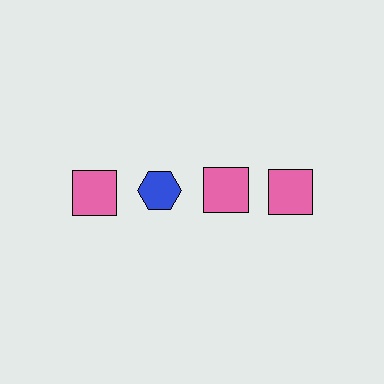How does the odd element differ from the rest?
It differs in both color (blue instead of pink) and shape (hexagon instead of square).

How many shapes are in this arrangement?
There are 4 shapes arranged in a grid pattern.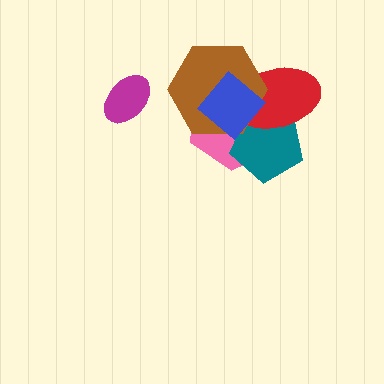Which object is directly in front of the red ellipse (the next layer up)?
The brown hexagon is directly in front of the red ellipse.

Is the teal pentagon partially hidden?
Yes, it is partially covered by another shape.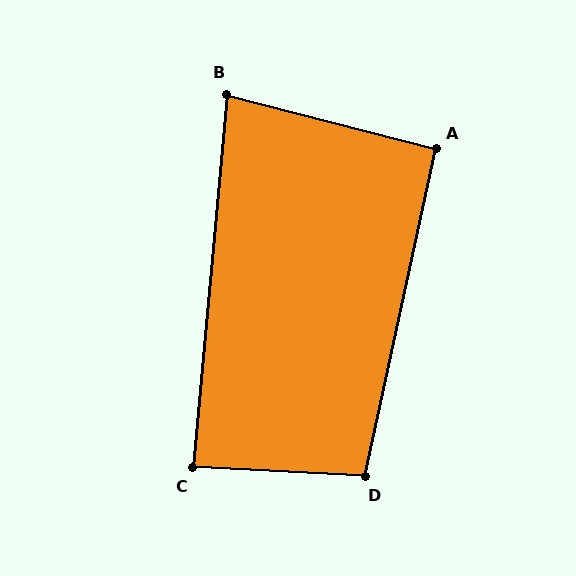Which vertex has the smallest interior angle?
B, at approximately 81 degrees.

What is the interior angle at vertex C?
Approximately 88 degrees (approximately right).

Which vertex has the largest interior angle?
D, at approximately 99 degrees.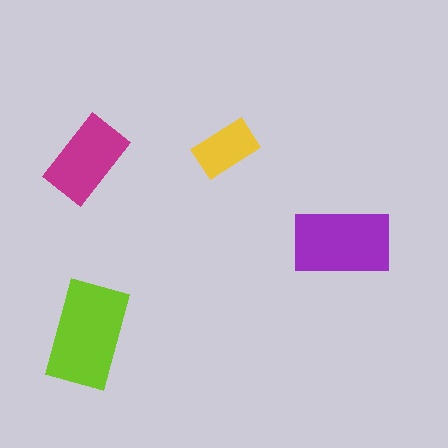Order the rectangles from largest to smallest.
the lime one, the purple one, the magenta one, the yellow one.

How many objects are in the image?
There are 4 objects in the image.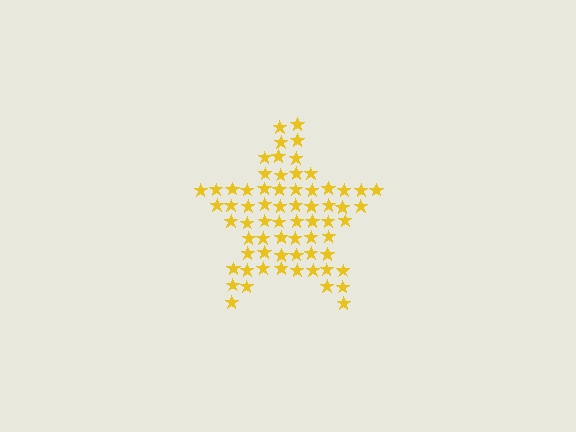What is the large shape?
The large shape is a star.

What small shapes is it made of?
It is made of small stars.